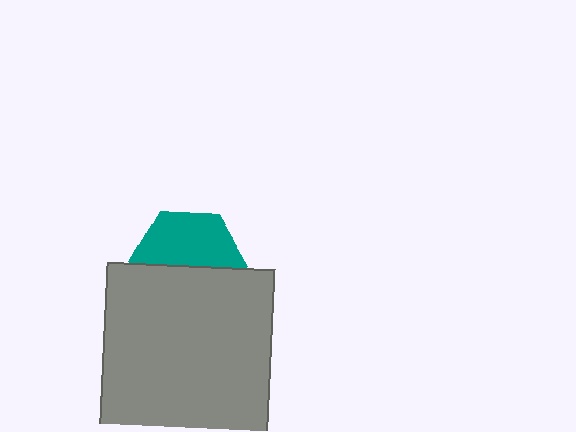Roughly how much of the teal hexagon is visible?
About half of it is visible (roughly 51%).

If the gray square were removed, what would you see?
You would see the complete teal hexagon.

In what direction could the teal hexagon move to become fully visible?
The teal hexagon could move up. That would shift it out from behind the gray square entirely.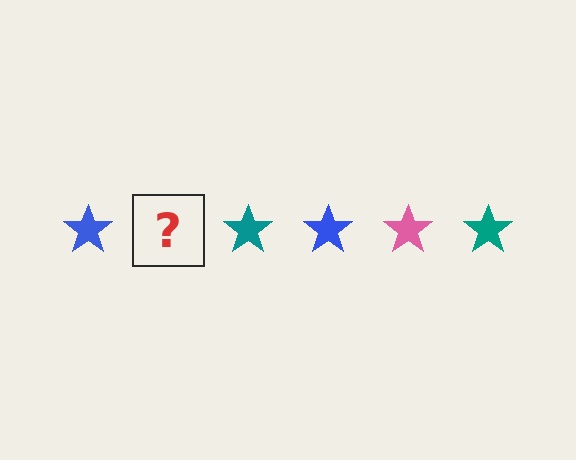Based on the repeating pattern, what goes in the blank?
The blank should be a pink star.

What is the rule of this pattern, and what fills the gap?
The rule is that the pattern cycles through blue, pink, teal stars. The gap should be filled with a pink star.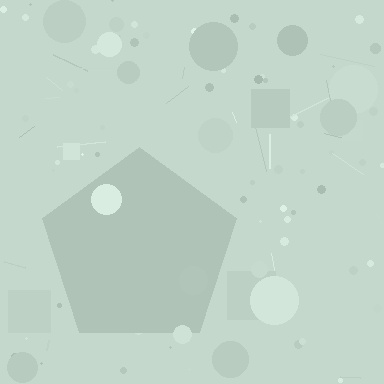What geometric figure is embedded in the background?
A pentagon is embedded in the background.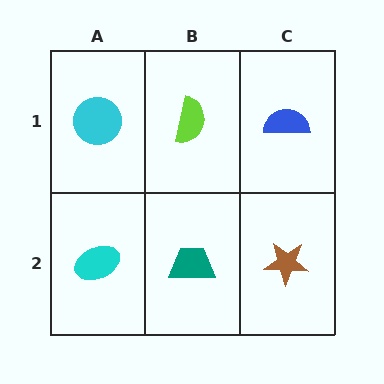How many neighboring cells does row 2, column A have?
2.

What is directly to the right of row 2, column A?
A teal trapezoid.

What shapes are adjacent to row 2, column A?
A cyan circle (row 1, column A), a teal trapezoid (row 2, column B).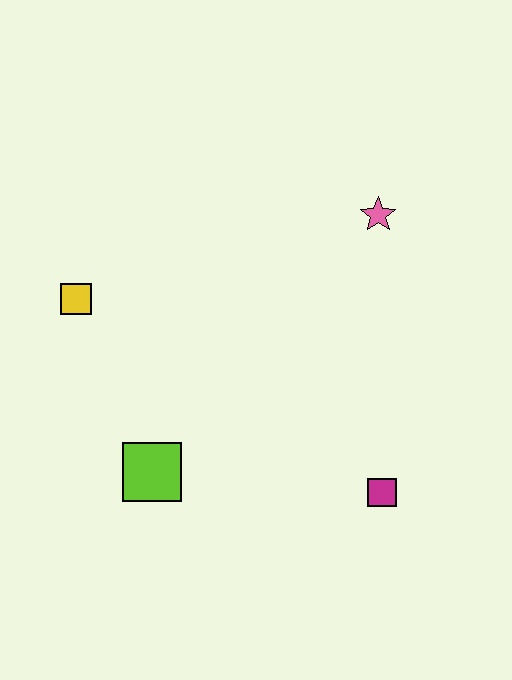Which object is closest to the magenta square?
The lime square is closest to the magenta square.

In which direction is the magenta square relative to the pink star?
The magenta square is below the pink star.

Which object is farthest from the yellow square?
The magenta square is farthest from the yellow square.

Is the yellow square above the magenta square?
Yes